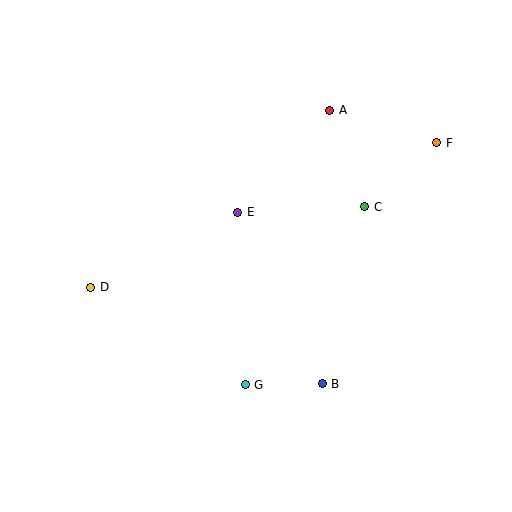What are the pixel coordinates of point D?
Point D is at (91, 287).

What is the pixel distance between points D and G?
The distance between D and G is 183 pixels.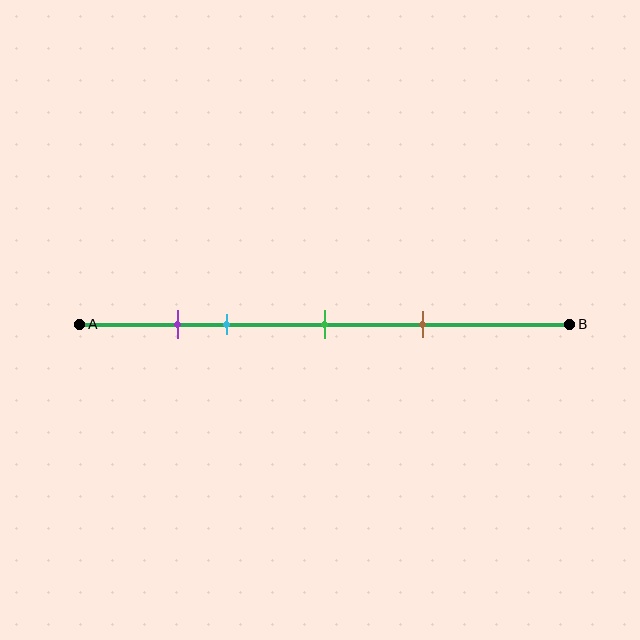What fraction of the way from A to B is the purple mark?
The purple mark is approximately 20% (0.2) of the way from A to B.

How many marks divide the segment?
There are 4 marks dividing the segment.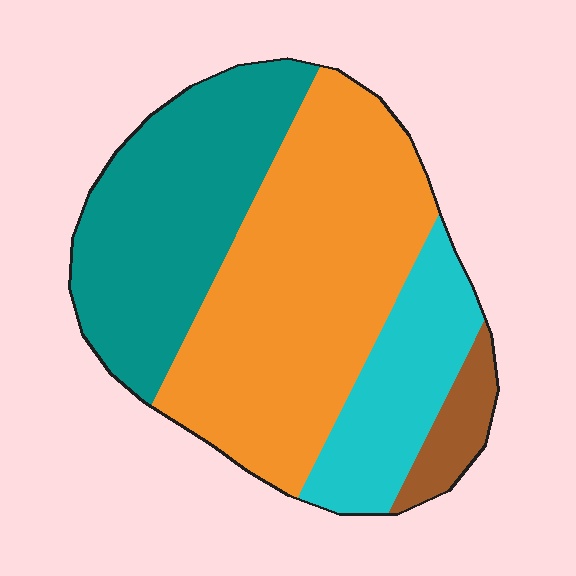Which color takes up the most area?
Orange, at roughly 45%.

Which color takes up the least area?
Brown, at roughly 5%.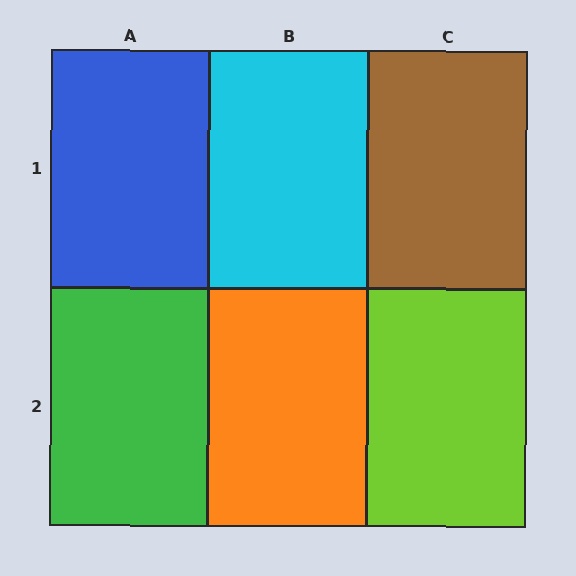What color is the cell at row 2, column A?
Green.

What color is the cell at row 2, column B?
Orange.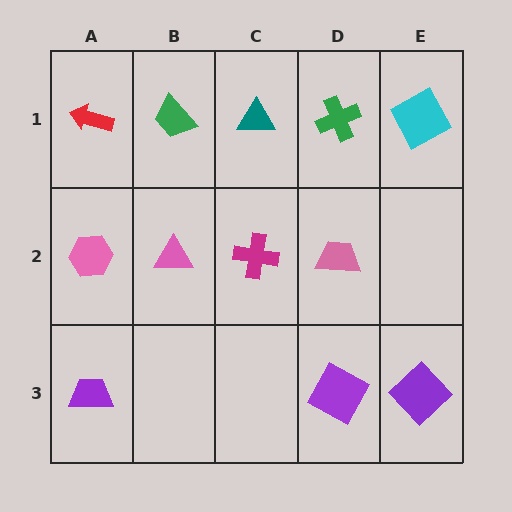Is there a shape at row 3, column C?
No, that cell is empty.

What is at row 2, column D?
A pink trapezoid.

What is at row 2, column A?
A pink hexagon.